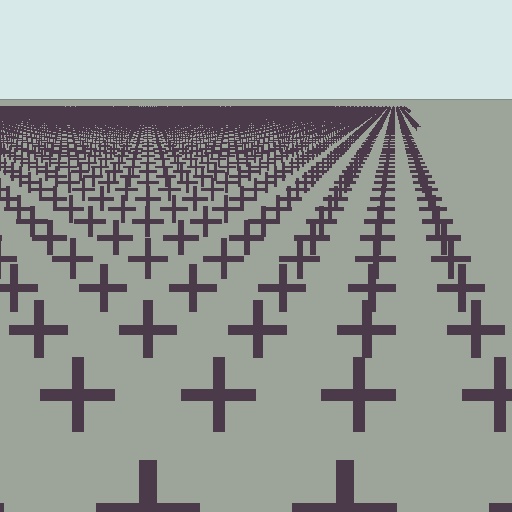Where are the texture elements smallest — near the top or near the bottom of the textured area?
Near the top.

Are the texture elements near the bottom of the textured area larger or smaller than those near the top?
Larger. Near the bottom, elements are closer to the viewer and appear at a bigger on-screen size.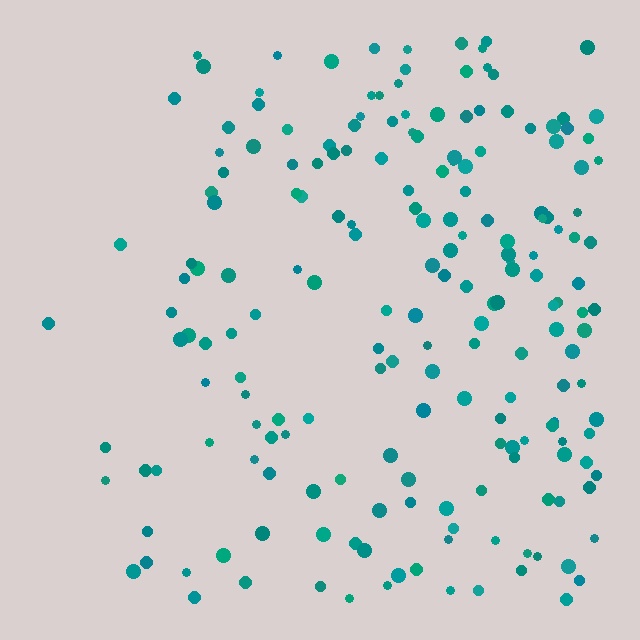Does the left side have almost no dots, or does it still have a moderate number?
Still a moderate number, just noticeably fewer than the right.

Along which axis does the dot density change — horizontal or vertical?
Horizontal.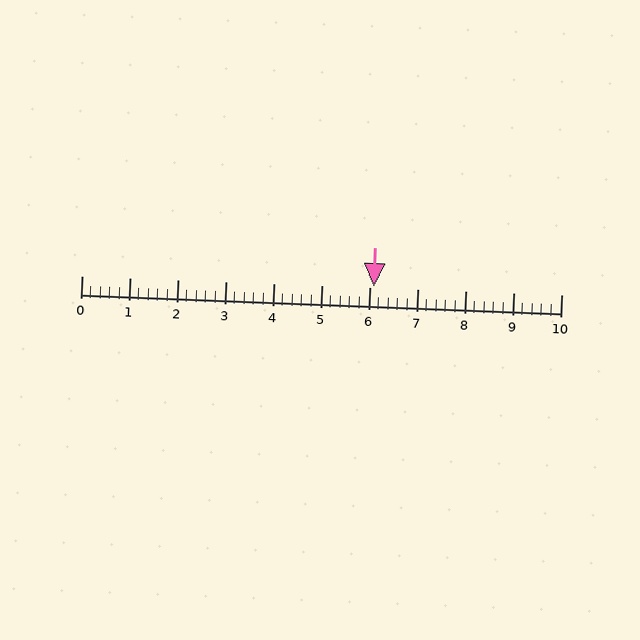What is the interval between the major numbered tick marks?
The major tick marks are spaced 1 units apart.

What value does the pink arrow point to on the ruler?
The pink arrow points to approximately 6.1.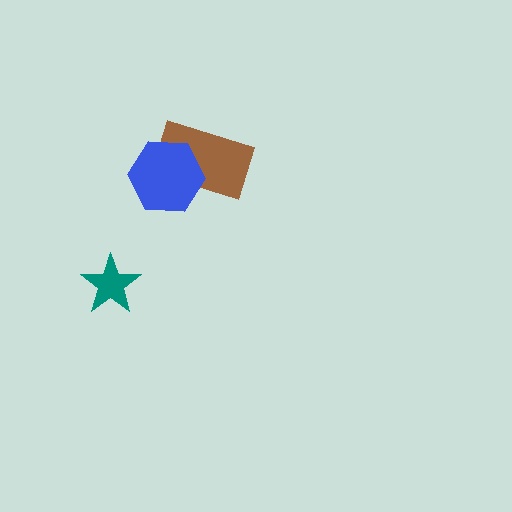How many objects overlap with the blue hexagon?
1 object overlaps with the blue hexagon.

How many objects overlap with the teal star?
0 objects overlap with the teal star.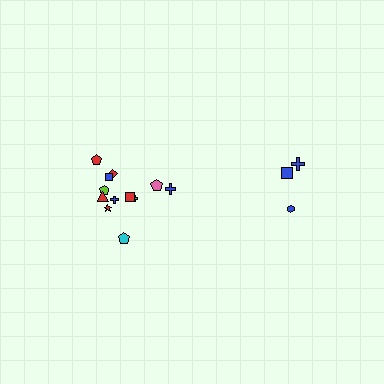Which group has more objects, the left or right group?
The left group.